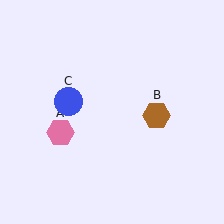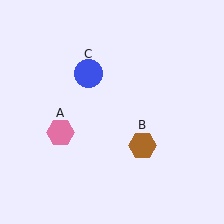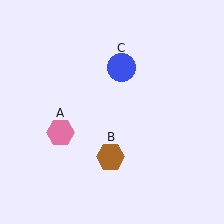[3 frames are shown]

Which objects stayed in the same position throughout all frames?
Pink hexagon (object A) remained stationary.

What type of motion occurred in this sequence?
The brown hexagon (object B), blue circle (object C) rotated clockwise around the center of the scene.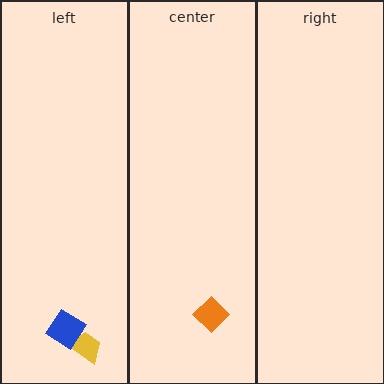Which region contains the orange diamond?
The center region.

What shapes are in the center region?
The orange diamond.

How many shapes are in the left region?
2.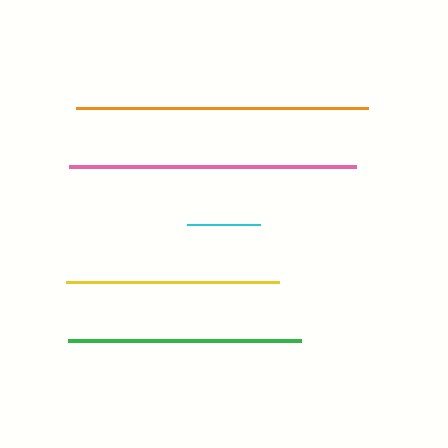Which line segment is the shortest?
The cyan line is the shortest at approximately 74 pixels.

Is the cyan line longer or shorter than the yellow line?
The yellow line is longer than the cyan line.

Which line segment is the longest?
The orange line is the longest at approximately 292 pixels.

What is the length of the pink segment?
The pink segment is approximately 287 pixels long.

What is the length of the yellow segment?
The yellow segment is approximately 213 pixels long.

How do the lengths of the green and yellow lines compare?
The green and yellow lines are approximately the same length.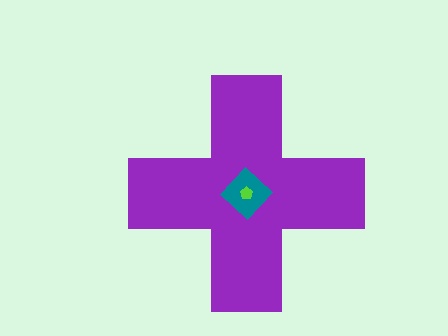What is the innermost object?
The lime pentagon.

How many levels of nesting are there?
3.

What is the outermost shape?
The purple cross.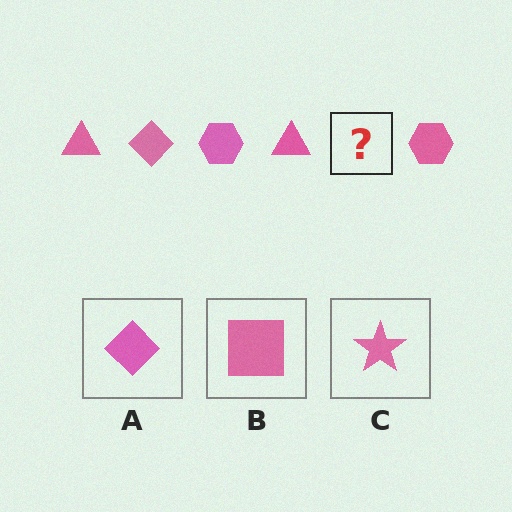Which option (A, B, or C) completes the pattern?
A.